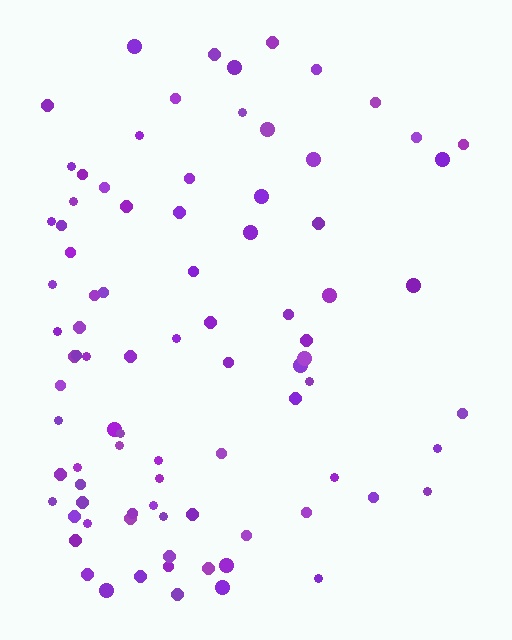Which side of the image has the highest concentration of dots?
The left.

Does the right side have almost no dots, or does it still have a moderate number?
Still a moderate number, just noticeably fewer than the left.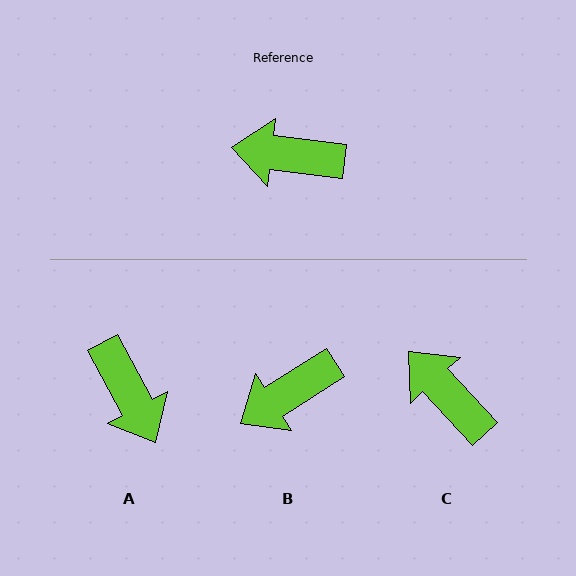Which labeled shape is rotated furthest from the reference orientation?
A, about 125 degrees away.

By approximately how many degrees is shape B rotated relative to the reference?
Approximately 39 degrees counter-clockwise.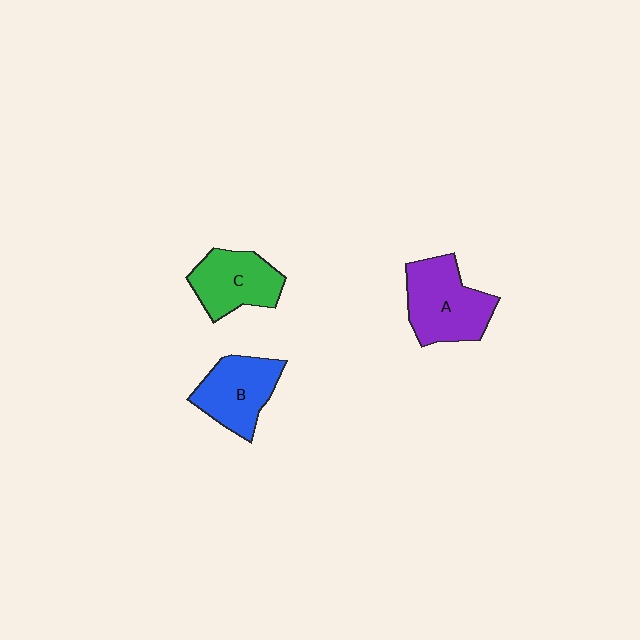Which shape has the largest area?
Shape A (purple).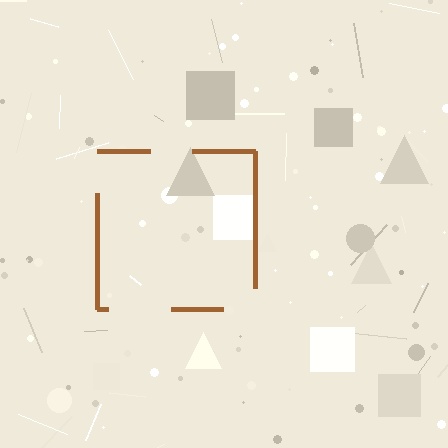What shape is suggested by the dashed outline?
The dashed outline suggests a square.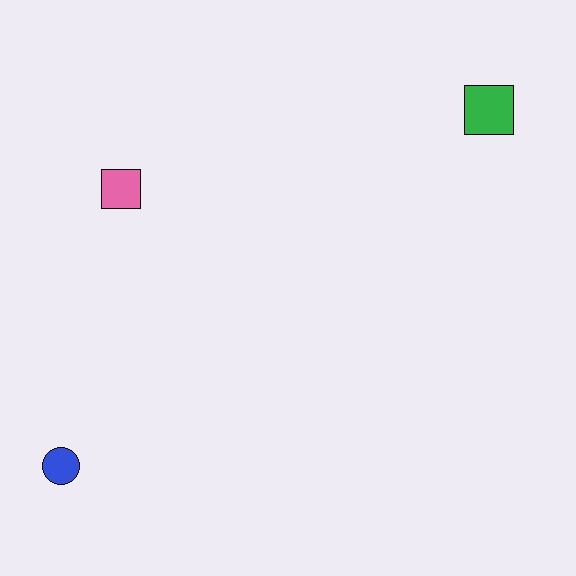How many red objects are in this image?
There are no red objects.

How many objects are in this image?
There are 3 objects.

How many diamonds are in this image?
There are no diamonds.